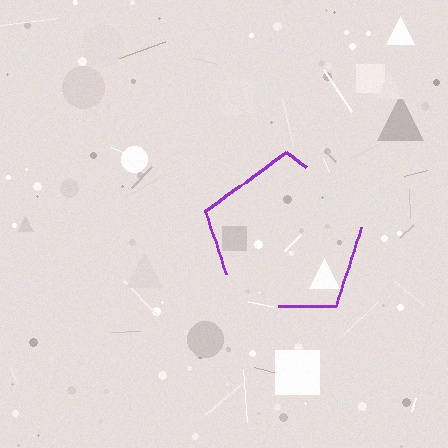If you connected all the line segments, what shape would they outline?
They would outline a pentagon.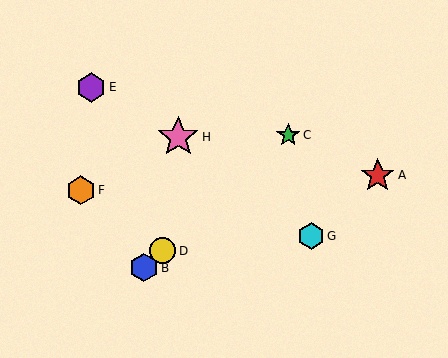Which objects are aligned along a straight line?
Objects B, C, D are aligned along a straight line.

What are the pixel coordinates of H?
Object H is at (178, 137).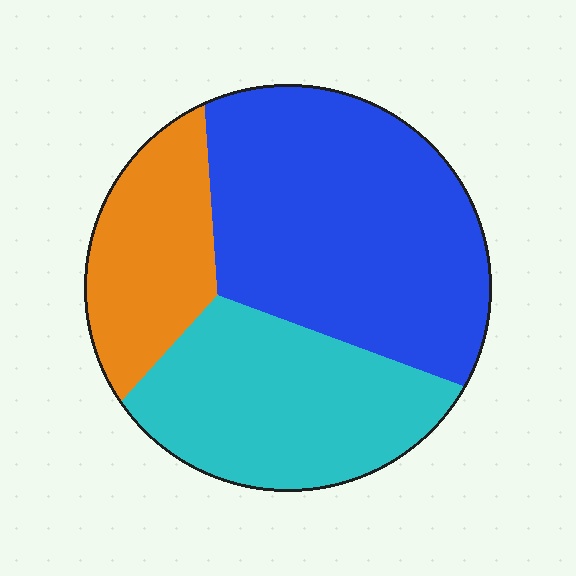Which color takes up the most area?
Blue, at roughly 50%.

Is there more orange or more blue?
Blue.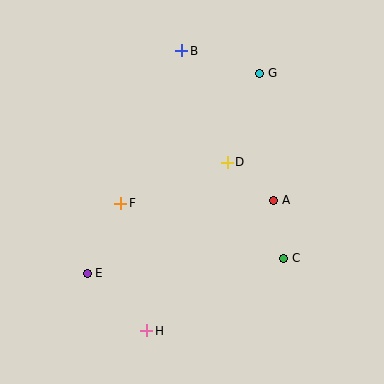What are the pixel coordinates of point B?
Point B is at (182, 51).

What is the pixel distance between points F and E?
The distance between F and E is 78 pixels.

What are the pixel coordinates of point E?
Point E is at (87, 273).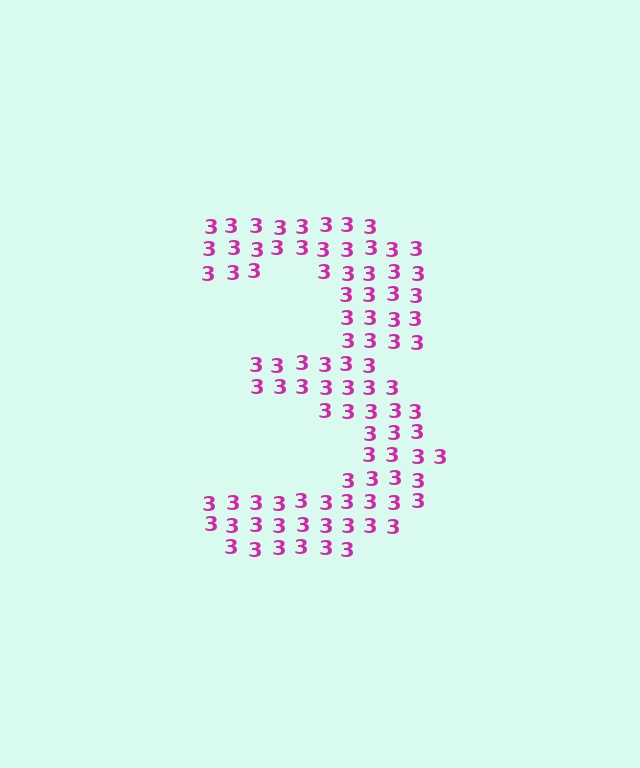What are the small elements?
The small elements are digit 3's.